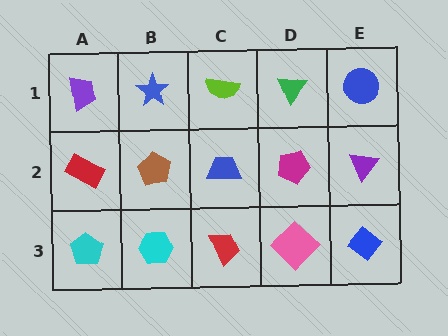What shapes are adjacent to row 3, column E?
A purple triangle (row 2, column E), a pink diamond (row 3, column D).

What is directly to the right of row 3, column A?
A cyan hexagon.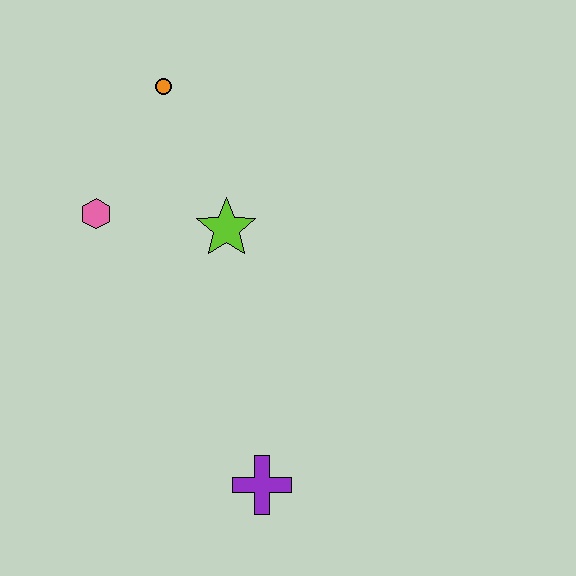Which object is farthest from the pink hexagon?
The purple cross is farthest from the pink hexagon.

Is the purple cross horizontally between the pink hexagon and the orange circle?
No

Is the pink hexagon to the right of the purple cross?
No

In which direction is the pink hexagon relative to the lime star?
The pink hexagon is to the left of the lime star.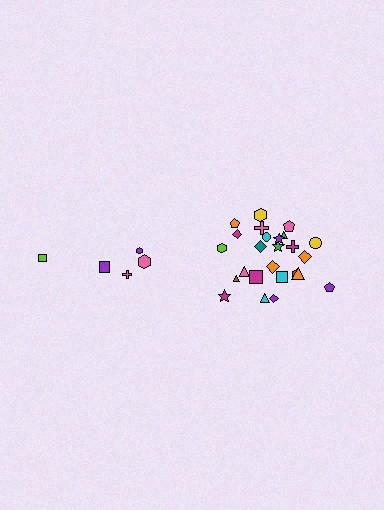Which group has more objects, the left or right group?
The right group.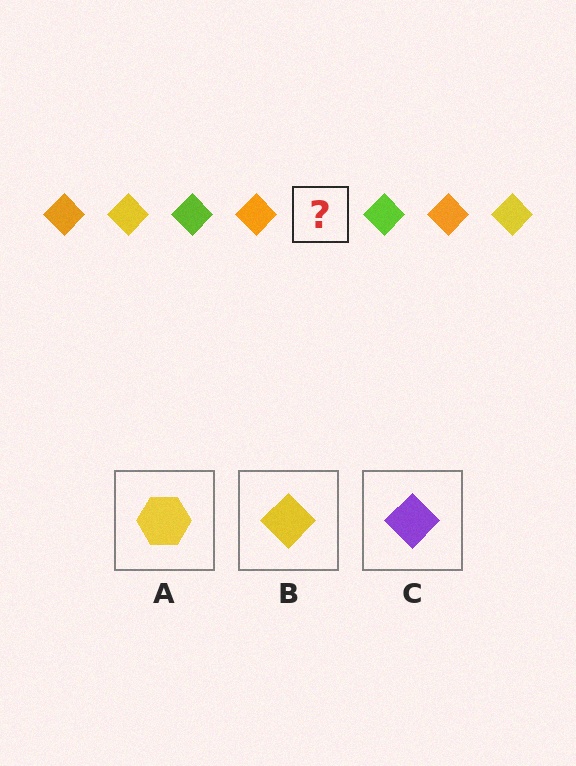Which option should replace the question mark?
Option B.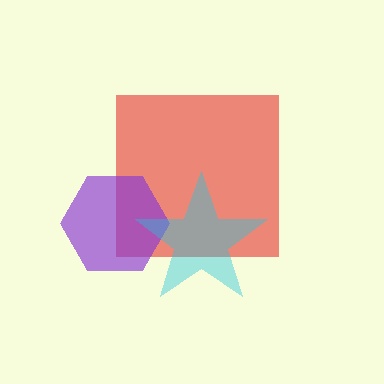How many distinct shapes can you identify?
There are 3 distinct shapes: a red square, a purple hexagon, a cyan star.